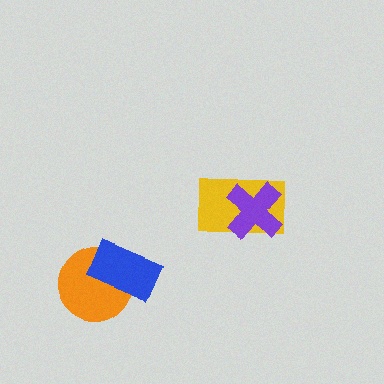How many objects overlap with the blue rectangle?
1 object overlaps with the blue rectangle.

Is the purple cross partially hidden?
No, no other shape covers it.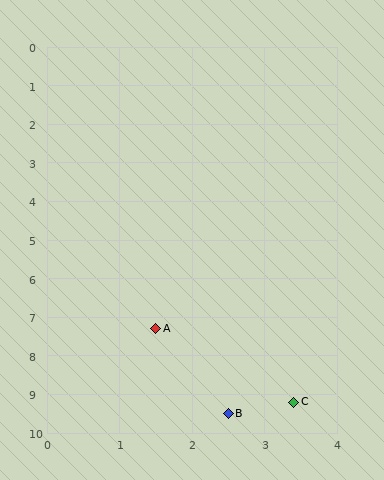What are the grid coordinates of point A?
Point A is at approximately (1.5, 7.3).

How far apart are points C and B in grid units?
Points C and B are about 0.9 grid units apart.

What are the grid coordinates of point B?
Point B is at approximately (2.5, 9.5).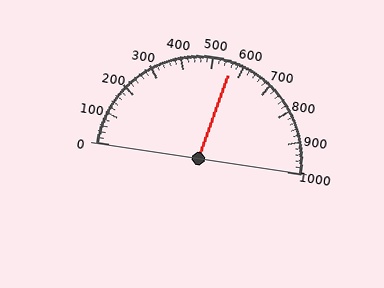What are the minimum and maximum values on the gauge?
The gauge ranges from 0 to 1000.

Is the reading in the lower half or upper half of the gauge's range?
The reading is in the upper half of the range (0 to 1000).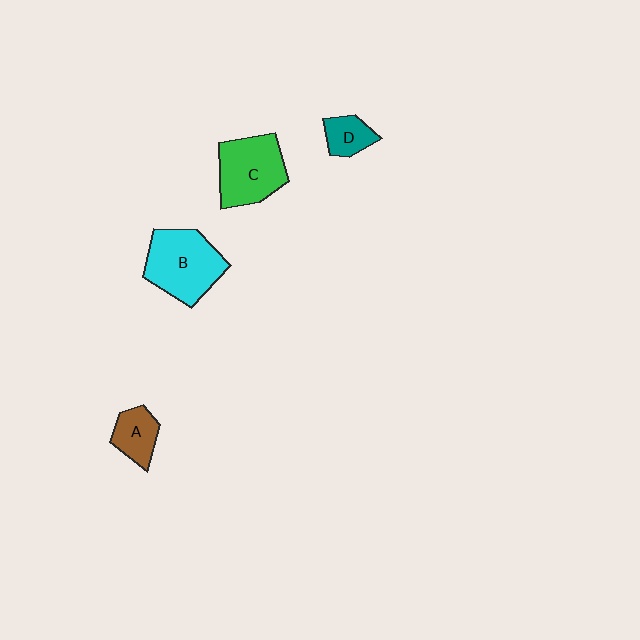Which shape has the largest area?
Shape B (cyan).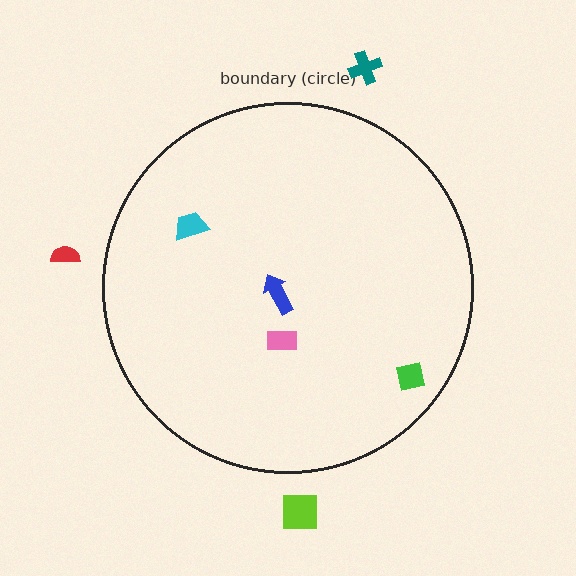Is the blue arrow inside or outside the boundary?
Inside.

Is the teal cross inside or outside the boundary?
Outside.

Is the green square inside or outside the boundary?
Inside.